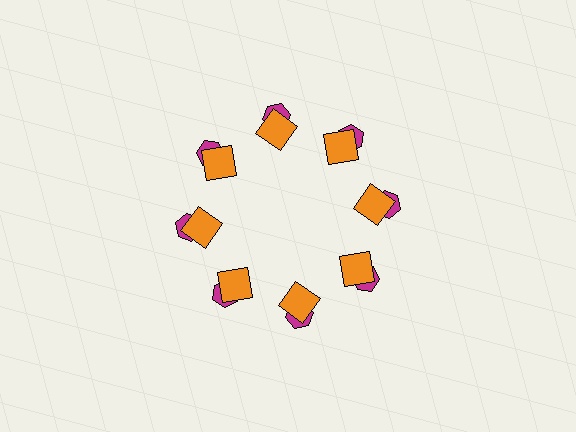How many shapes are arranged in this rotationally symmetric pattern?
There are 16 shapes, arranged in 8 groups of 2.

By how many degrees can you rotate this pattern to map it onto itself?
The pattern maps onto itself every 45 degrees of rotation.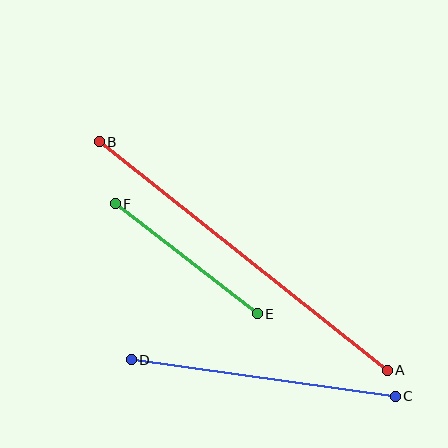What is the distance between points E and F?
The distance is approximately 180 pixels.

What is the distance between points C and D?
The distance is approximately 266 pixels.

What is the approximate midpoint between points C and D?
The midpoint is at approximately (263, 378) pixels.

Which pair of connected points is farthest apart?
Points A and B are farthest apart.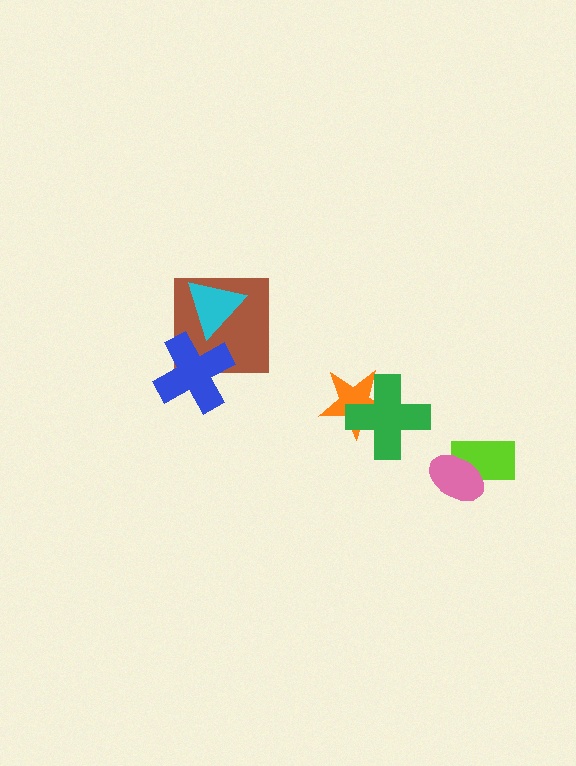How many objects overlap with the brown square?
2 objects overlap with the brown square.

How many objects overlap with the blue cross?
1 object overlaps with the blue cross.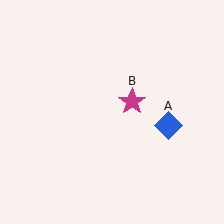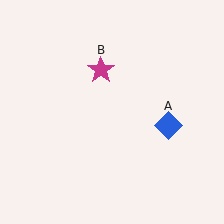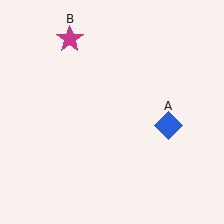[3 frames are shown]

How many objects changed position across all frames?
1 object changed position: magenta star (object B).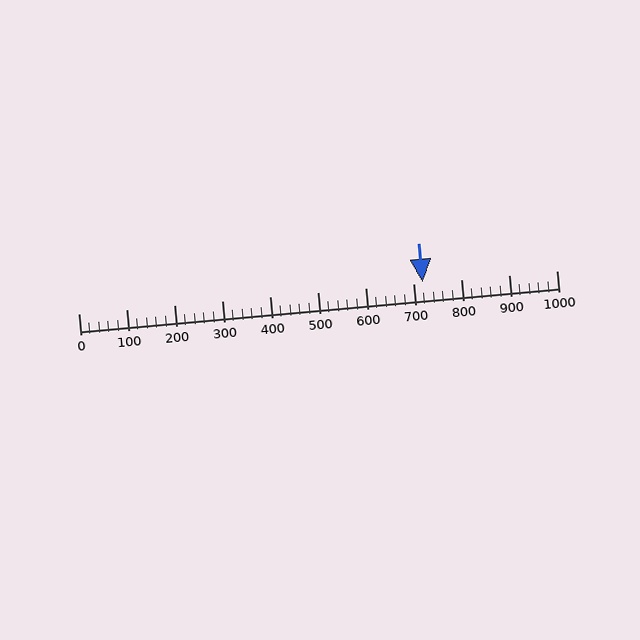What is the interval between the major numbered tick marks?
The major tick marks are spaced 100 units apart.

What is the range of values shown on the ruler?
The ruler shows values from 0 to 1000.